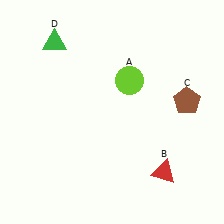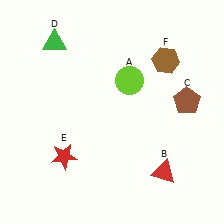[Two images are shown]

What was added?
A red star (E), a brown hexagon (F) were added in Image 2.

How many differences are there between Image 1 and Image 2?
There are 2 differences between the two images.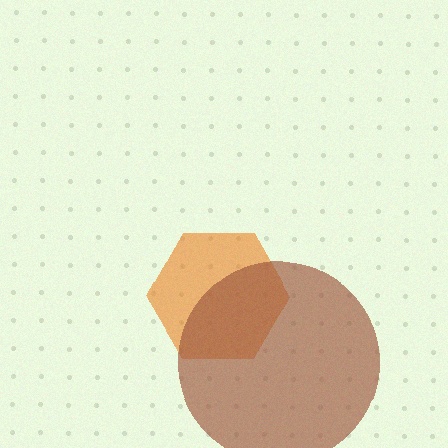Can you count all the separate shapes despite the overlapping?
Yes, there are 2 separate shapes.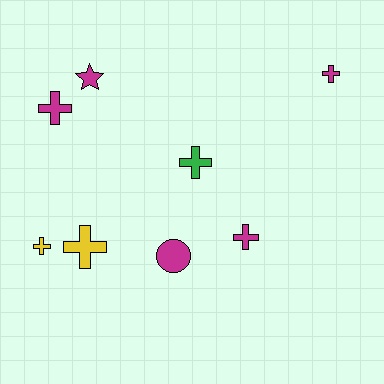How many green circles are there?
There are no green circles.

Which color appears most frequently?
Magenta, with 5 objects.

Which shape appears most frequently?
Cross, with 6 objects.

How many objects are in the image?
There are 8 objects.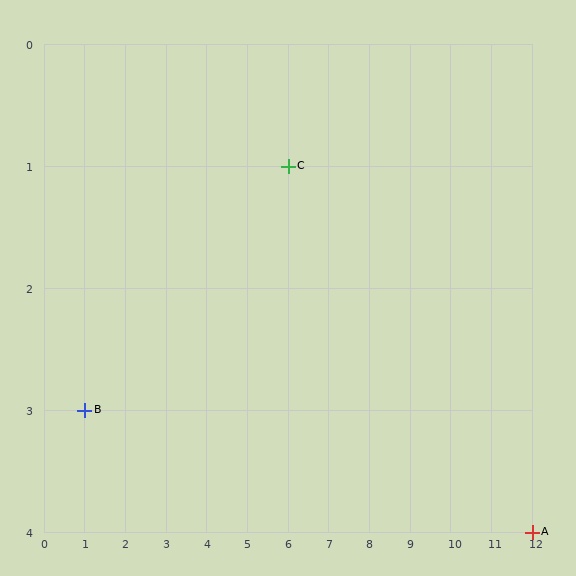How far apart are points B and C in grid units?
Points B and C are 5 columns and 2 rows apart (about 5.4 grid units diagonally).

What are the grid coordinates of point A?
Point A is at grid coordinates (12, 4).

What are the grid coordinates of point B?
Point B is at grid coordinates (1, 3).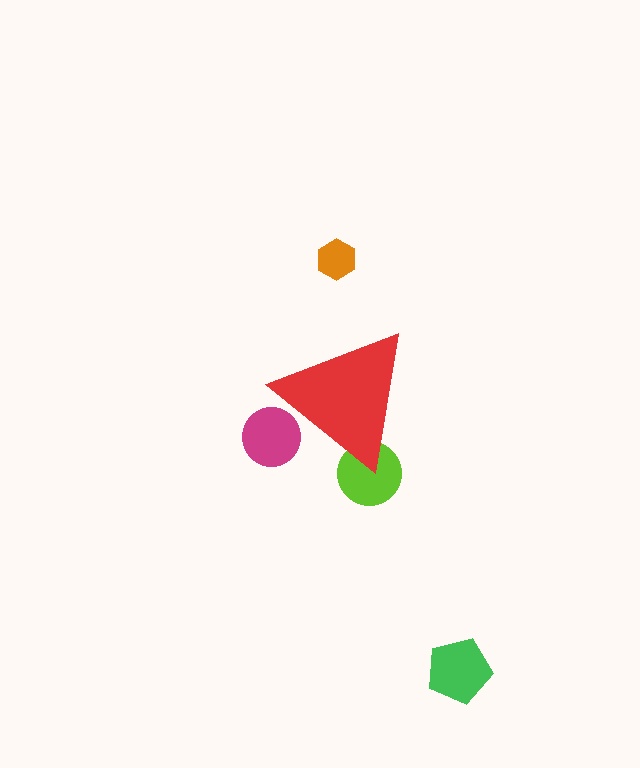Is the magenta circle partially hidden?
Yes, the magenta circle is partially hidden behind the red triangle.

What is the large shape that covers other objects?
A red triangle.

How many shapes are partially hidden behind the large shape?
2 shapes are partially hidden.